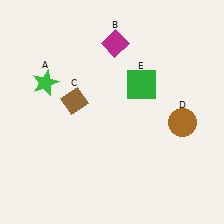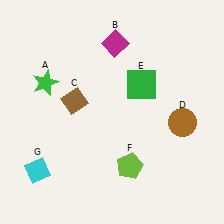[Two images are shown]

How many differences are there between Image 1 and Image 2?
There are 2 differences between the two images.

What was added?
A lime pentagon (F), a cyan diamond (G) were added in Image 2.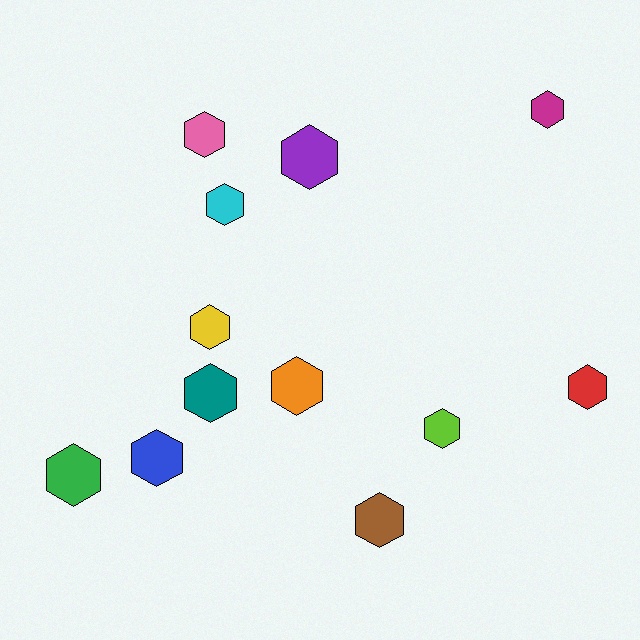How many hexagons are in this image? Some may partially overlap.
There are 12 hexagons.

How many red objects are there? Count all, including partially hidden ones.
There is 1 red object.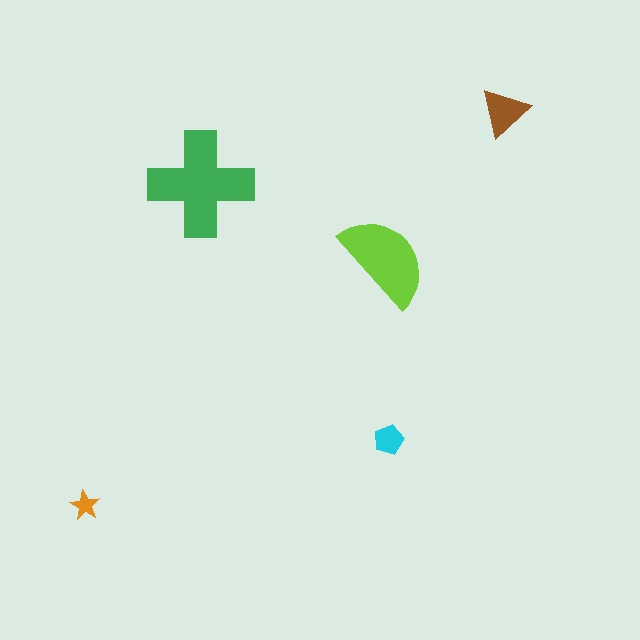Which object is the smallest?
The orange star.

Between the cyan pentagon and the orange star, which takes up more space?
The cyan pentagon.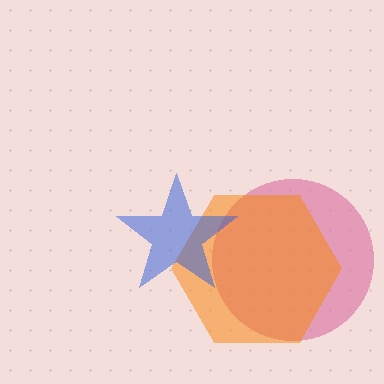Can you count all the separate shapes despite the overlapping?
Yes, there are 3 separate shapes.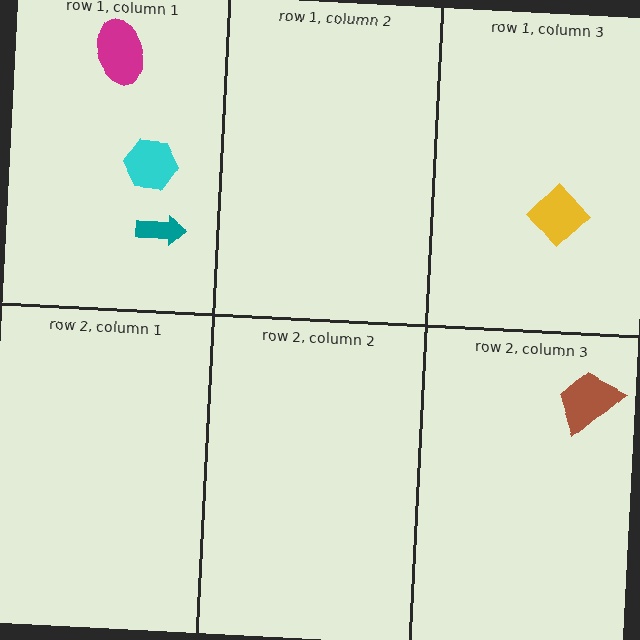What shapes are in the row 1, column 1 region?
The teal arrow, the magenta ellipse, the cyan hexagon.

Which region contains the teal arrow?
The row 1, column 1 region.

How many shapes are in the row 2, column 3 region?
1.